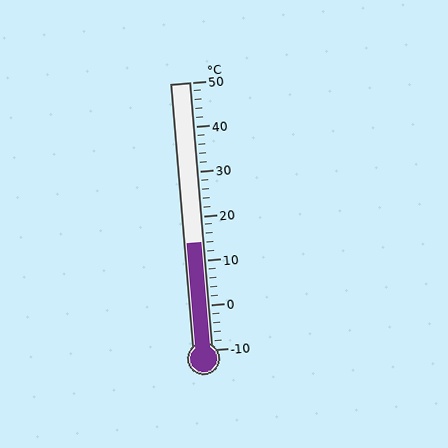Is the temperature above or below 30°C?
The temperature is below 30°C.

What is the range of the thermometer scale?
The thermometer scale ranges from -10°C to 50°C.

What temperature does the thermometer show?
The thermometer shows approximately 14°C.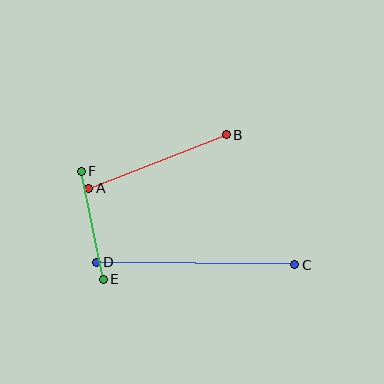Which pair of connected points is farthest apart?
Points C and D are farthest apart.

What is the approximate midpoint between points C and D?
The midpoint is at approximately (195, 263) pixels.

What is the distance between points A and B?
The distance is approximately 148 pixels.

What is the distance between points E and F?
The distance is approximately 110 pixels.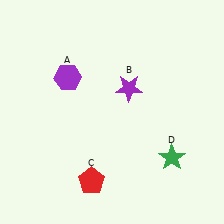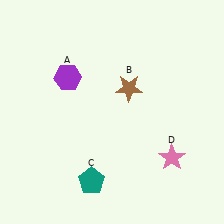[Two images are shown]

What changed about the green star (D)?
In Image 1, D is green. In Image 2, it changed to pink.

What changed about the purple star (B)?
In Image 1, B is purple. In Image 2, it changed to brown.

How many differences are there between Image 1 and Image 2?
There are 3 differences between the two images.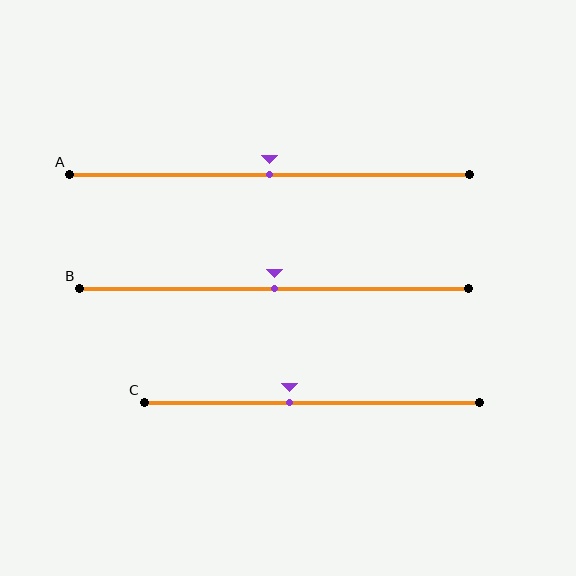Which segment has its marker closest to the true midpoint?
Segment A has its marker closest to the true midpoint.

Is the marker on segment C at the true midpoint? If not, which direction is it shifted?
No, the marker on segment C is shifted to the left by about 7% of the segment length.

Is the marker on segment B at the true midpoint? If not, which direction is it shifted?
Yes, the marker on segment B is at the true midpoint.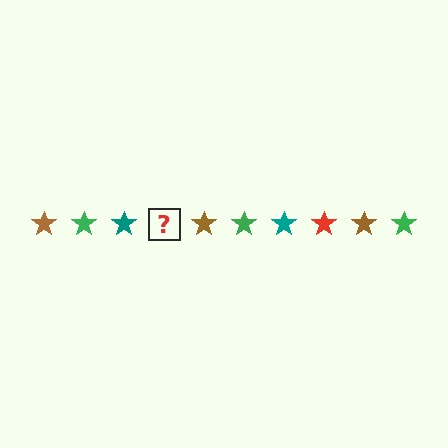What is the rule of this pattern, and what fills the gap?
The rule is that the pattern cycles through brown, green, teal, red stars. The gap should be filled with a red star.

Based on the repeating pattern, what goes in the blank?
The blank should be a red star.